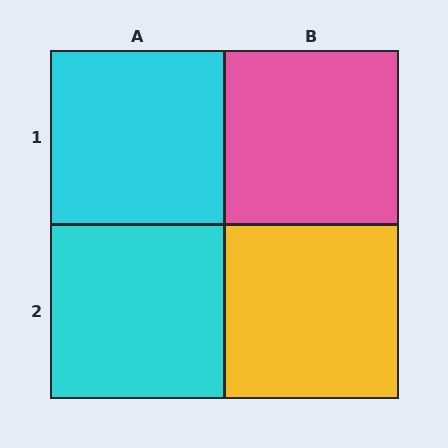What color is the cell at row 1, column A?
Cyan.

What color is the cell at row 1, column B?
Pink.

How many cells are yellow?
1 cell is yellow.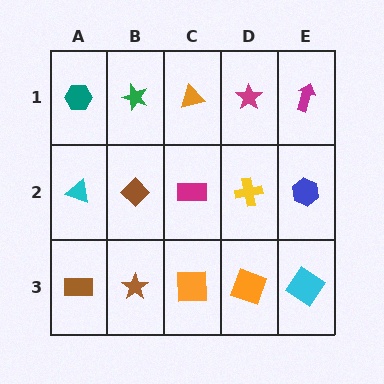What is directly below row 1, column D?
A yellow cross.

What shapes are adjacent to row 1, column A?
A cyan triangle (row 2, column A), a green star (row 1, column B).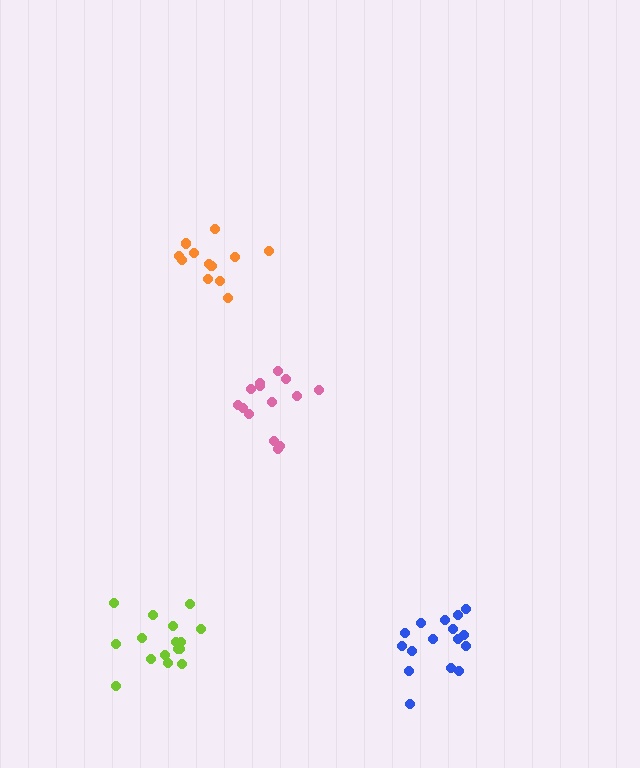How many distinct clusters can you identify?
There are 4 distinct clusters.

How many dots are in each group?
Group 1: 12 dots, Group 2: 14 dots, Group 3: 16 dots, Group 4: 16 dots (58 total).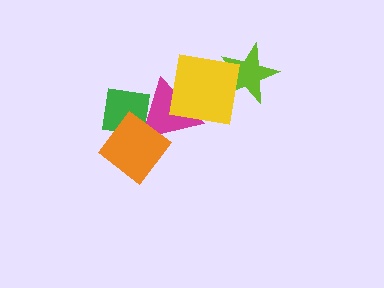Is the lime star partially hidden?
Yes, it is partially covered by another shape.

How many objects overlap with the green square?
2 objects overlap with the green square.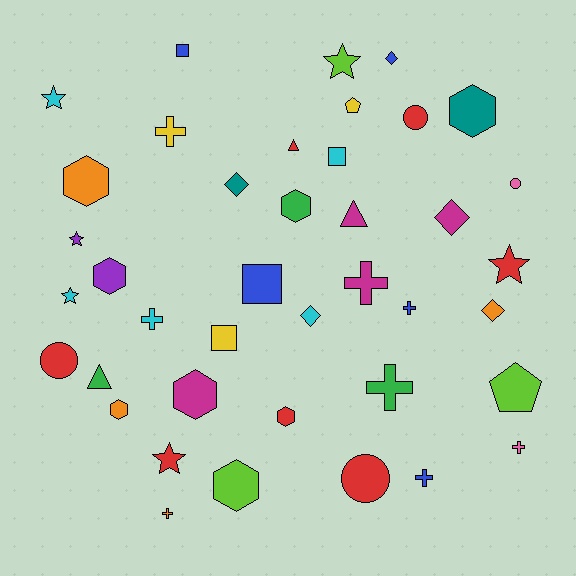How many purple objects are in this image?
There are 2 purple objects.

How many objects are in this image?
There are 40 objects.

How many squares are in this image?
There are 4 squares.